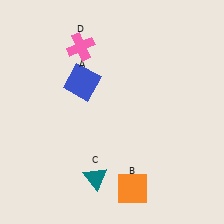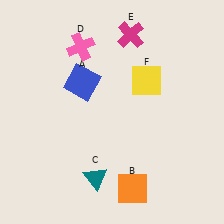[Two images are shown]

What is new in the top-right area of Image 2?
A yellow square (F) was added in the top-right area of Image 2.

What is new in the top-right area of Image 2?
A magenta cross (E) was added in the top-right area of Image 2.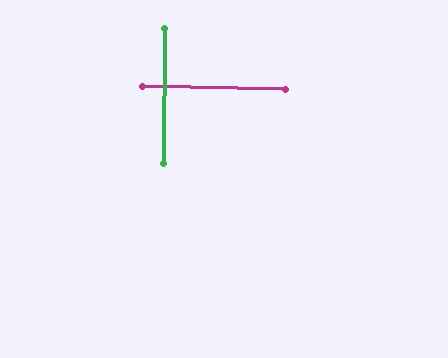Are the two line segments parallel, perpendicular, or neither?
Perpendicular — they meet at approximately 90°.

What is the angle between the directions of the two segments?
Approximately 90 degrees.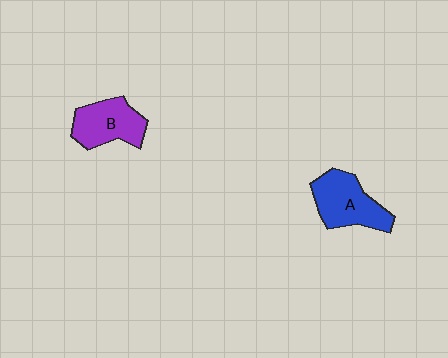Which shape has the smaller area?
Shape B (purple).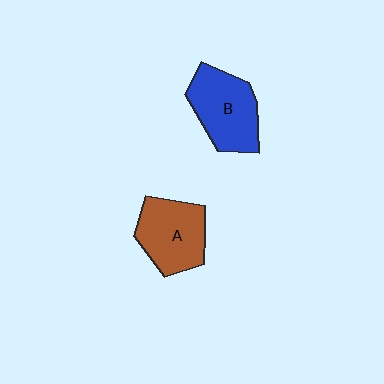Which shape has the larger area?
Shape B (blue).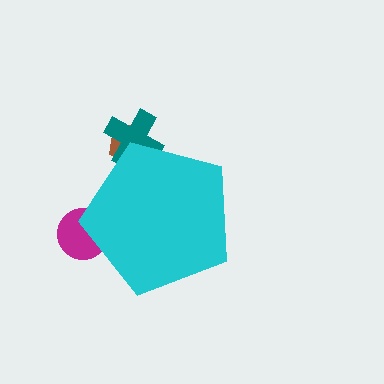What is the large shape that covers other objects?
A cyan pentagon.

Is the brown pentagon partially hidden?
Yes, the brown pentagon is partially hidden behind the cyan pentagon.